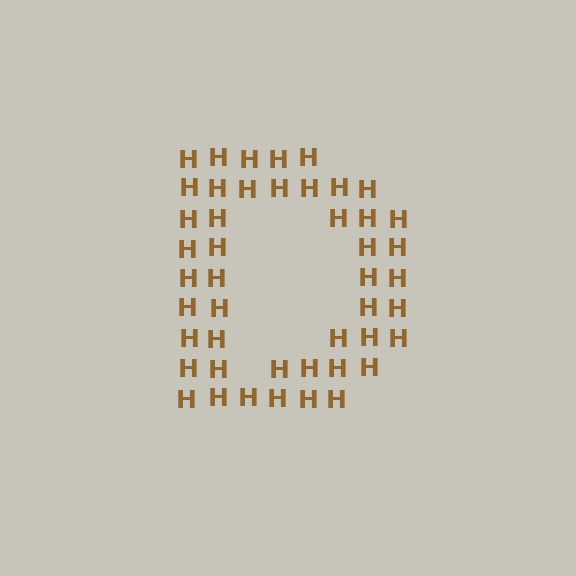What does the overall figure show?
The overall figure shows the letter D.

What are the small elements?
The small elements are letter H's.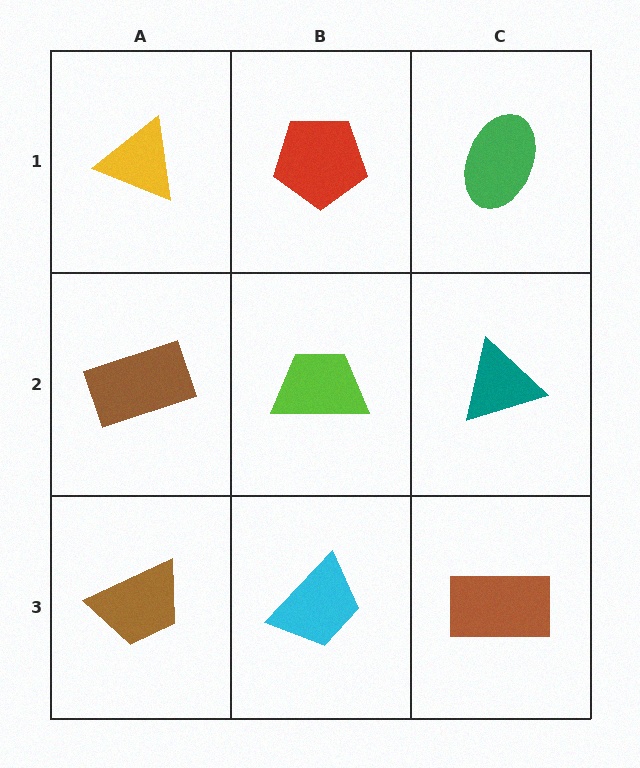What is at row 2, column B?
A lime trapezoid.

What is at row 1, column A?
A yellow triangle.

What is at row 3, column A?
A brown trapezoid.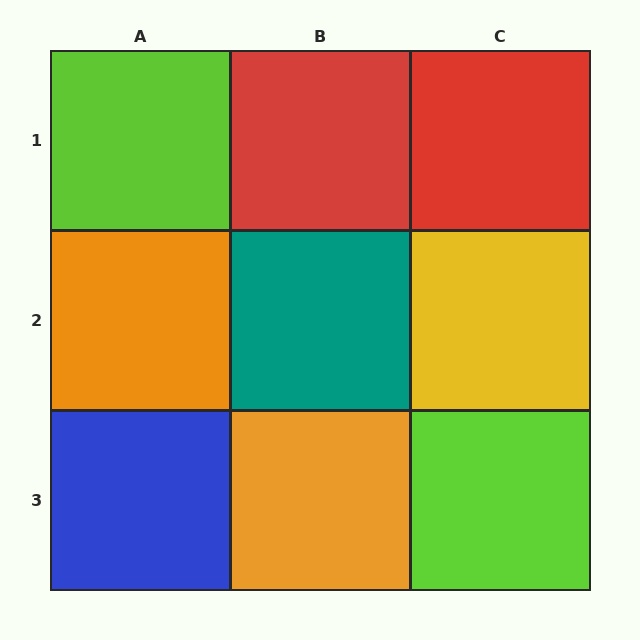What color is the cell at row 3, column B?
Orange.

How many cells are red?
2 cells are red.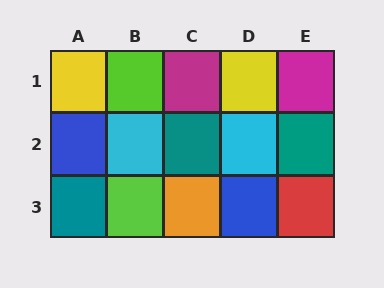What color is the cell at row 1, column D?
Yellow.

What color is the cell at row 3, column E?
Red.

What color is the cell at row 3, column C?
Orange.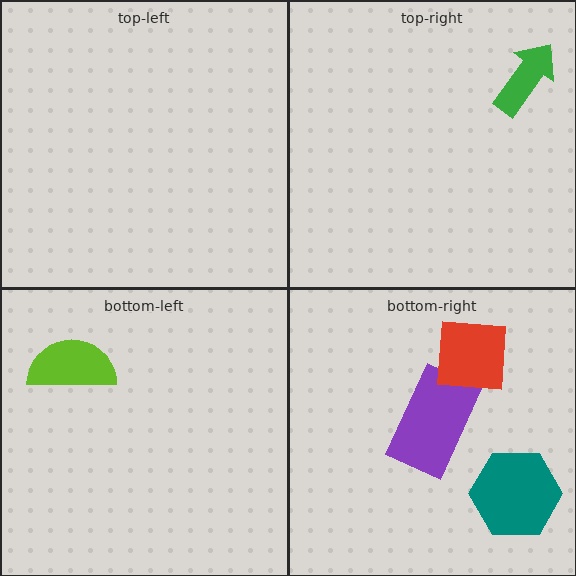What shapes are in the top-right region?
The green arrow.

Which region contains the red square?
The bottom-right region.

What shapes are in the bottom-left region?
The lime semicircle.